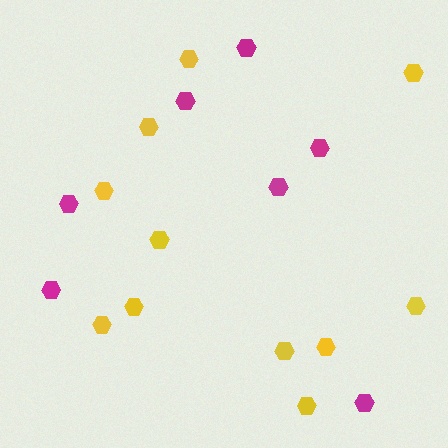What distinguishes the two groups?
There are 2 groups: one group of magenta hexagons (7) and one group of yellow hexagons (11).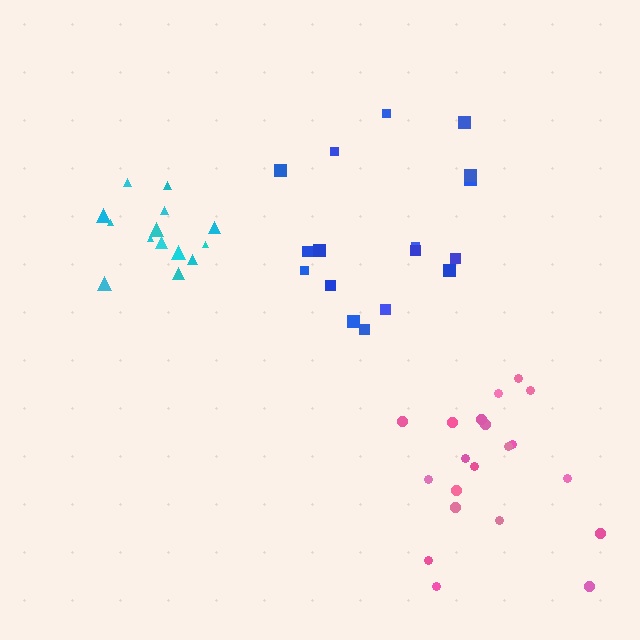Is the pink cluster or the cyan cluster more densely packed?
Cyan.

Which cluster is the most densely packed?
Cyan.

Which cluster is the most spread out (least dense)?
Blue.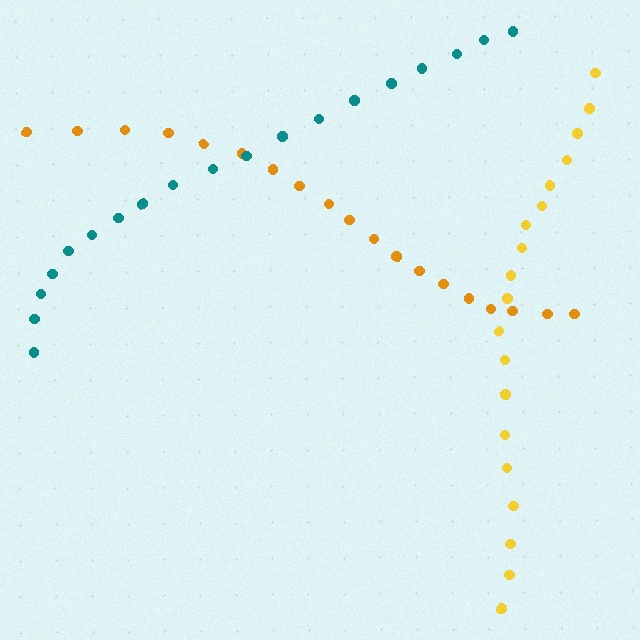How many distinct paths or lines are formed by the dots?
There are 3 distinct paths.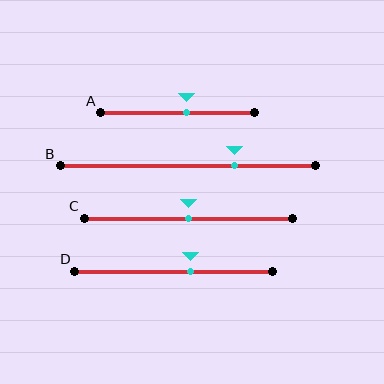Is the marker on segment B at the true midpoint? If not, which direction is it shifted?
No, the marker on segment B is shifted to the right by about 18% of the segment length.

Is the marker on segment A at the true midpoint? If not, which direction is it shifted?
No, the marker on segment A is shifted to the right by about 6% of the segment length.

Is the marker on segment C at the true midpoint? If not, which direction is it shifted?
Yes, the marker on segment C is at the true midpoint.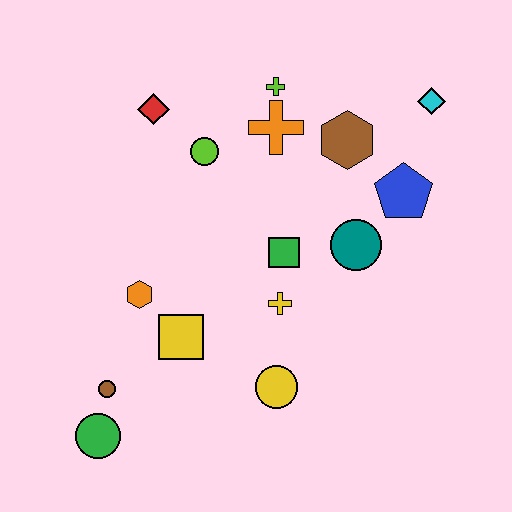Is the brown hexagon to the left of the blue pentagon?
Yes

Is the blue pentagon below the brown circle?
No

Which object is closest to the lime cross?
The orange cross is closest to the lime cross.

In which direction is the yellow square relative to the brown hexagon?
The yellow square is below the brown hexagon.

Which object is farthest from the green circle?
The cyan diamond is farthest from the green circle.